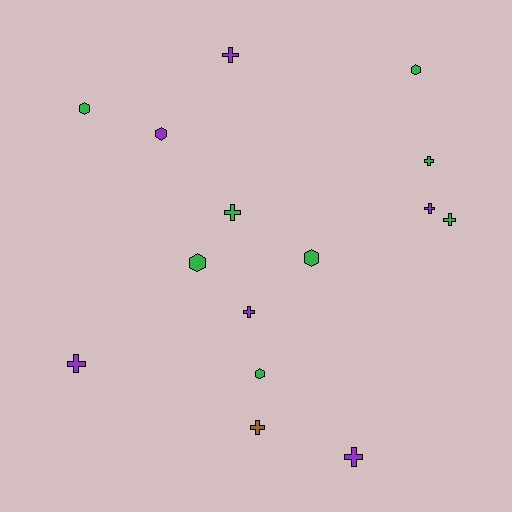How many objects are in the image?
There are 15 objects.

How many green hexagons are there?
There are 5 green hexagons.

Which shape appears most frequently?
Cross, with 9 objects.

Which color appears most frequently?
Green, with 8 objects.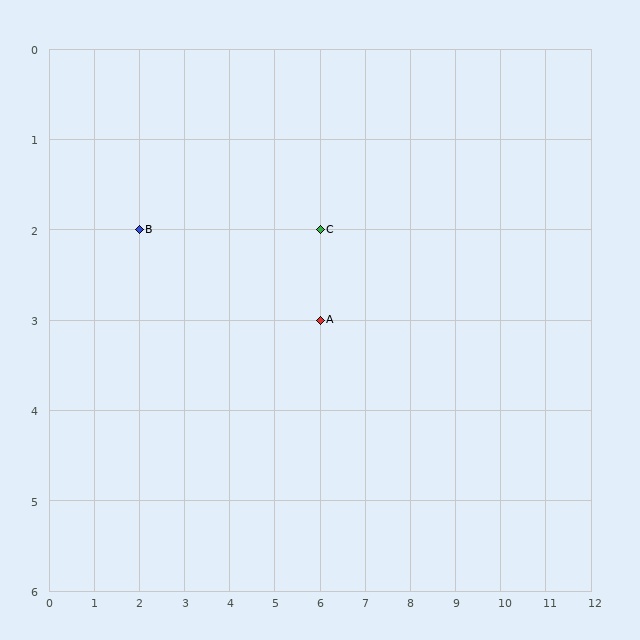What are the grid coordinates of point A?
Point A is at grid coordinates (6, 3).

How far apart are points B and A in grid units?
Points B and A are 4 columns and 1 row apart (about 4.1 grid units diagonally).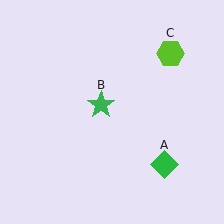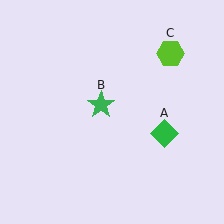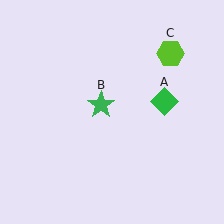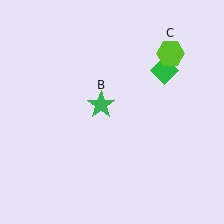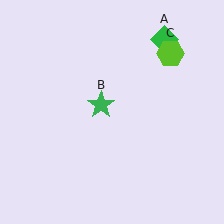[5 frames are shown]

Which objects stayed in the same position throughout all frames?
Green star (object B) and lime hexagon (object C) remained stationary.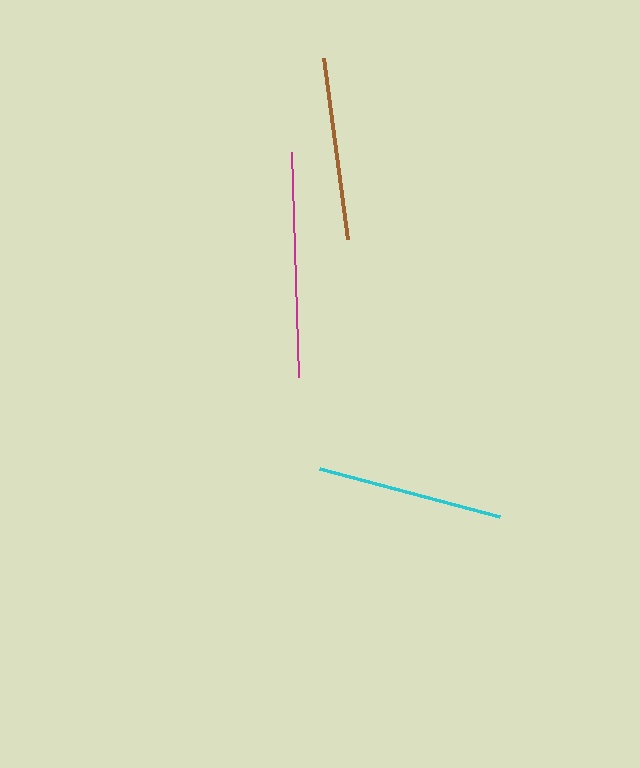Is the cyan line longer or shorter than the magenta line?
The magenta line is longer than the cyan line.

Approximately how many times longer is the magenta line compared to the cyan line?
The magenta line is approximately 1.2 times the length of the cyan line.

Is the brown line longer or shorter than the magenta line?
The magenta line is longer than the brown line.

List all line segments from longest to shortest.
From longest to shortest: magenta, cyan, brown.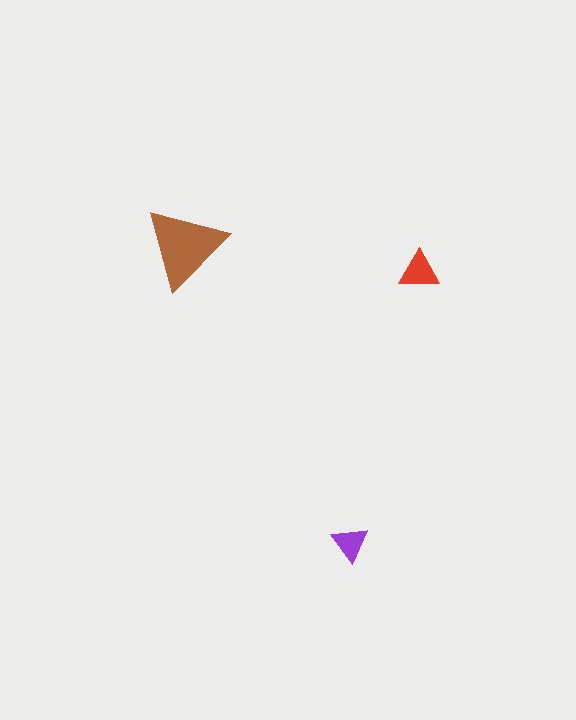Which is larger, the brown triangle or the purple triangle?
The brown one.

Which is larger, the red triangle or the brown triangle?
The brown one.